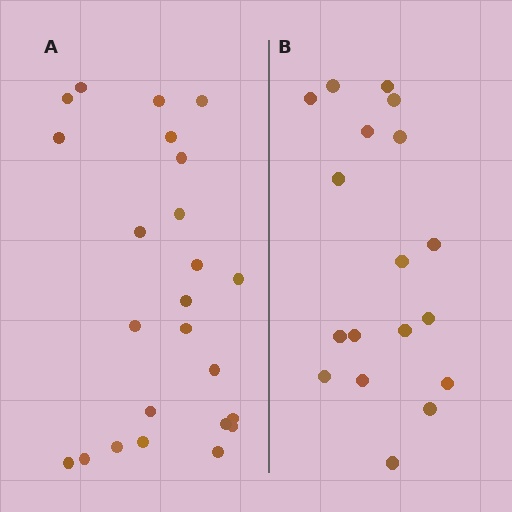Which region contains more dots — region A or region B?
Region A (the left region) has more dots.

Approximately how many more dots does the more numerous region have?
Region A has about 6 more dots than region B.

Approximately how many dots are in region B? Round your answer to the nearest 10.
About 20 dots. (The exact count is 18, which rounds to 20.)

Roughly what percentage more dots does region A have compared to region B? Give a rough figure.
About 35% more.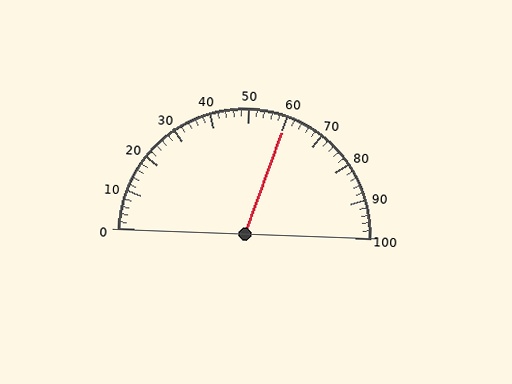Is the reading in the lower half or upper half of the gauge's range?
The reading is in the upper half of the range (0 to 100).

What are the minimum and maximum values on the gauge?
The gauge ranges from 0 to 100.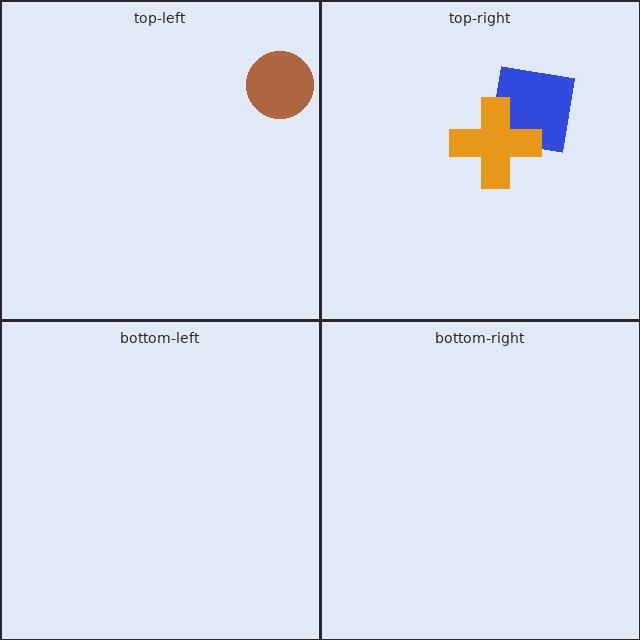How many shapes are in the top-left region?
1.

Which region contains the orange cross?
The top-right region.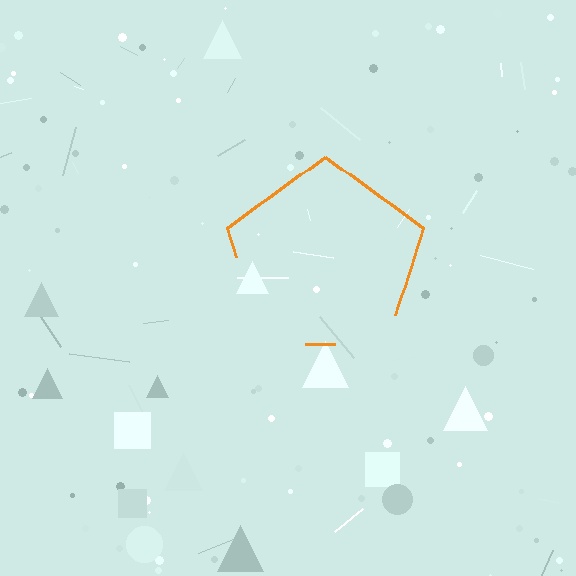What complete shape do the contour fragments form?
The contour fragments form a pentagon.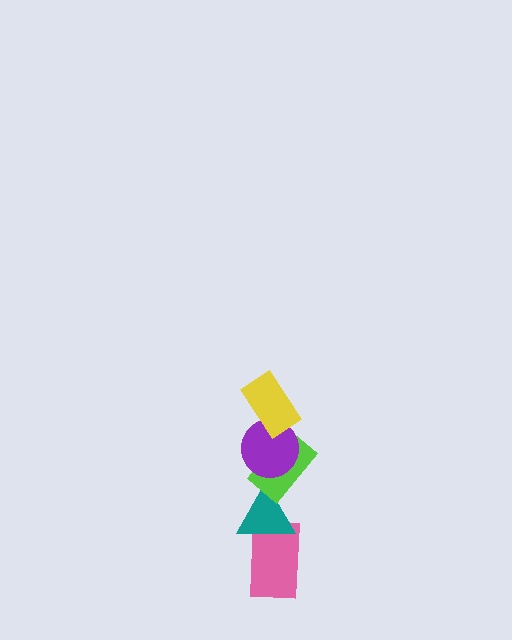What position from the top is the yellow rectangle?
The yellow rectangle is 1st from the top.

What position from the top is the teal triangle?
The teal triangle is 4th from the top.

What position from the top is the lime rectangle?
The lime rectangle is 3rd from the top.